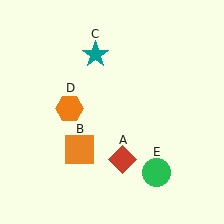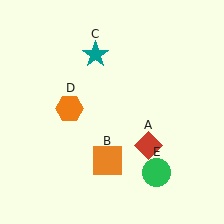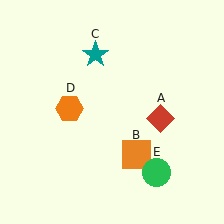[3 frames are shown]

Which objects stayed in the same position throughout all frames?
Teal star (object C) and orange hexagon (object D) and green circle (object E) remained stationary.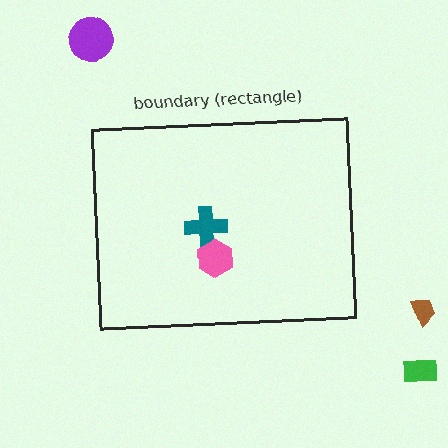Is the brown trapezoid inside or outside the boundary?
Outside.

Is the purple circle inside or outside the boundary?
Outside.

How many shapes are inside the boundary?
2 inside, 3 outside.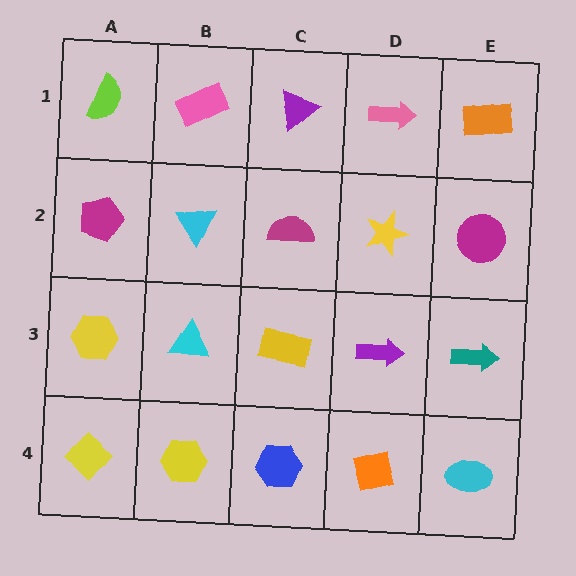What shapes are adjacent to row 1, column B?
A cyan triangle (row 2, column B), a lime semicircle (row 1, column A), a purple triangle (row 1, column C).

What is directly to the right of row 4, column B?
A blue hexagon.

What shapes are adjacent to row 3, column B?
A cyan triangle (row 2, column B), a yellow hexagon (row 4, column B), a yellow hexagon (row 3, column A), a yellow rectangle (row 3, column C).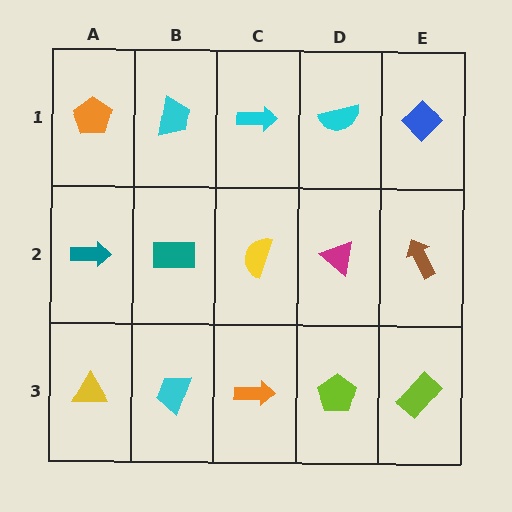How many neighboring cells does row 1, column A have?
2.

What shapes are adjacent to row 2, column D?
A cyan semicircle (row 1, column D), a lime pentagon (row 3, column D), a yellow semicircle (row 2, column C), a brown arrow (row 2, column E).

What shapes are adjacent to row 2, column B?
A cyan trapezoid (row 1, column B), a cyan trapezoid (row 3, column B), a teal arrow (row 2, column A), a yellow semicircle (row 2, column C).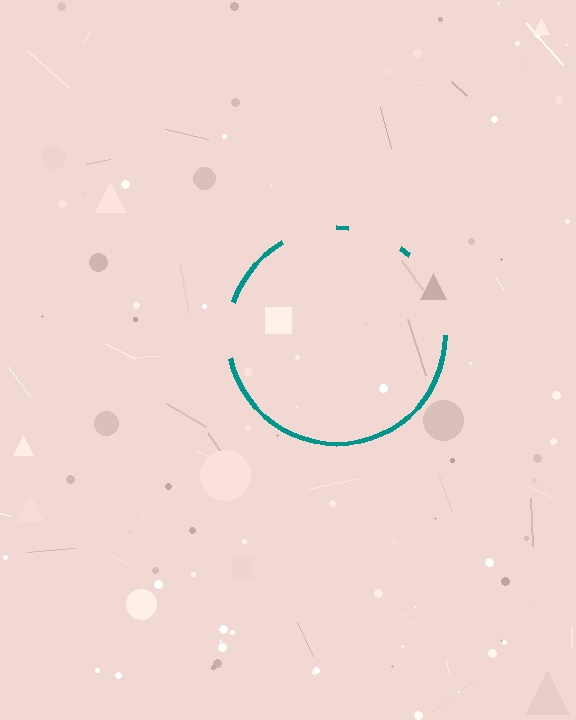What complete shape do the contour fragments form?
The contour fragments form a circle.